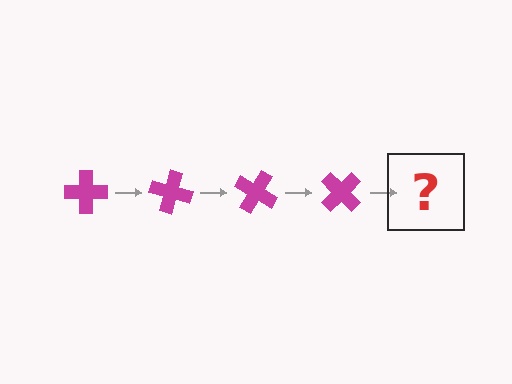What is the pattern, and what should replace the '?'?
The pattern is that the cross rotates 15 degrees each step. The '?' should be a magenta cross rotated 60 degrees.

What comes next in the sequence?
The next element should be a magenta cross rotated 60 degrees.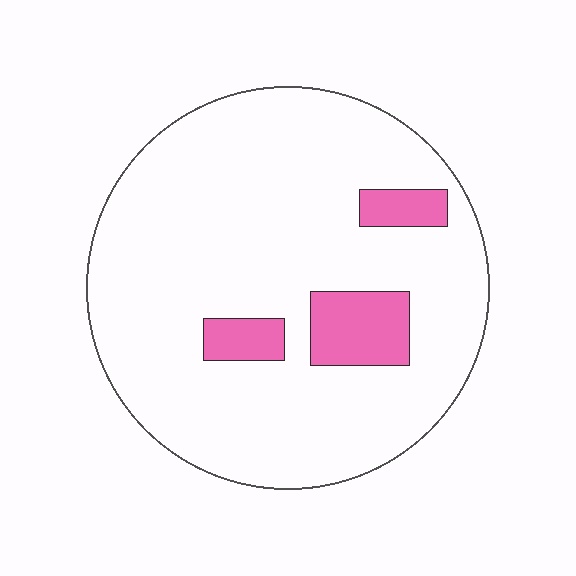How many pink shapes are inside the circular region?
3.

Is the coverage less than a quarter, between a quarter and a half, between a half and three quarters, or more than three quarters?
Less than a quarter.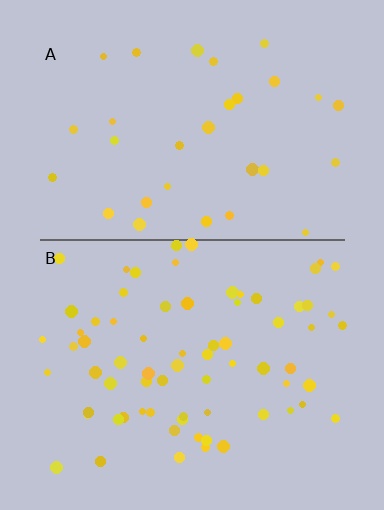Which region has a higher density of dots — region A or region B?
B (the bottom).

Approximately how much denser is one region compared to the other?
Approximately 2.3× — region B over region A.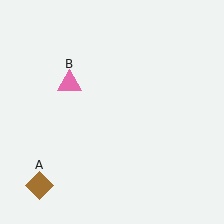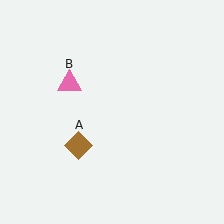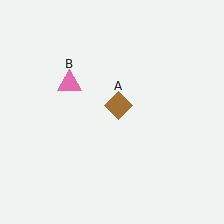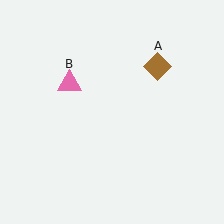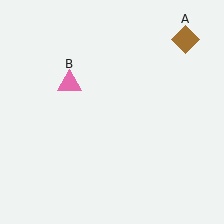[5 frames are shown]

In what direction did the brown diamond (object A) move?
The brown diamond (object A) moved up and to the right.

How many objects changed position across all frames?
1 object changed position: brown diamond (object A).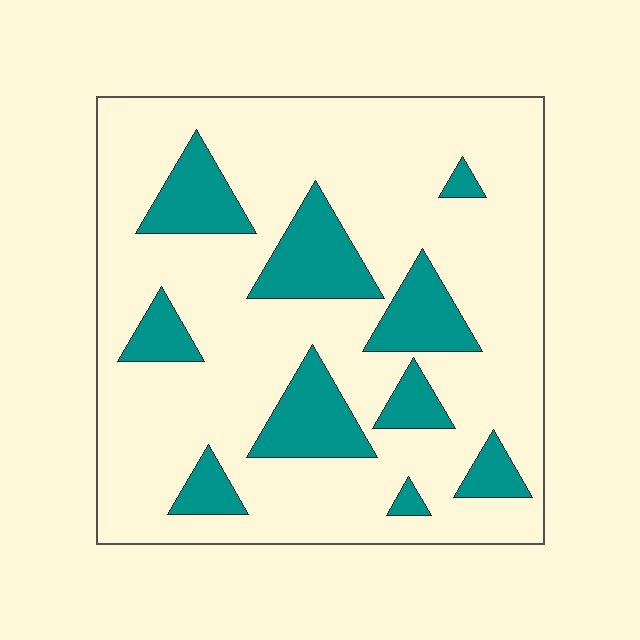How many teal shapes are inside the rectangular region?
10.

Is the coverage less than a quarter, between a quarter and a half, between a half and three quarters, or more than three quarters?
Less than a quarter.